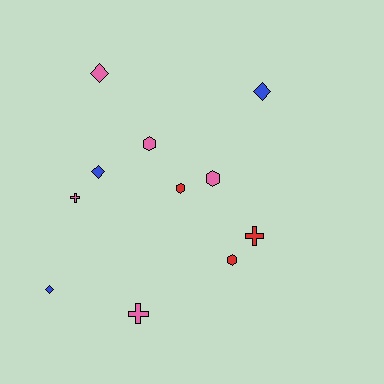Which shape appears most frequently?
Hexagon, with 4 objects.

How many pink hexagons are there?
There are 2 pink hexagons.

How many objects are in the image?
There are 11 objects.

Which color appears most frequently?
Pink, with 5 objects.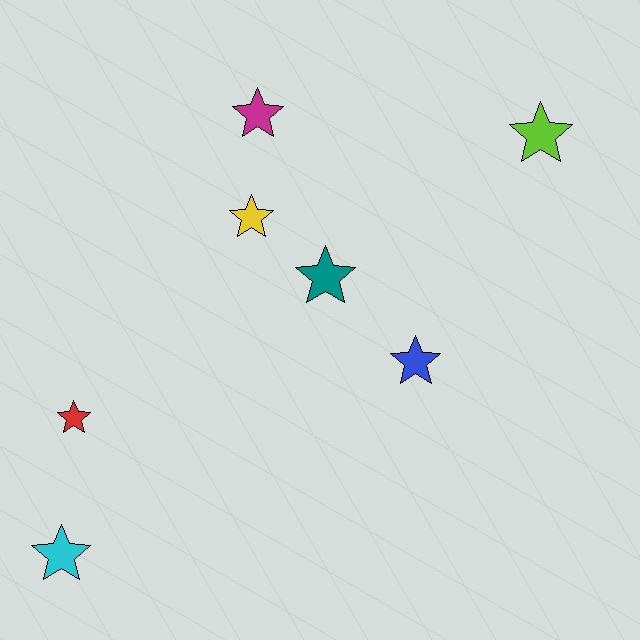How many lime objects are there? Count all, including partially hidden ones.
There is 1 lime object.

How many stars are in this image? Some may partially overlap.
There are 7 stars.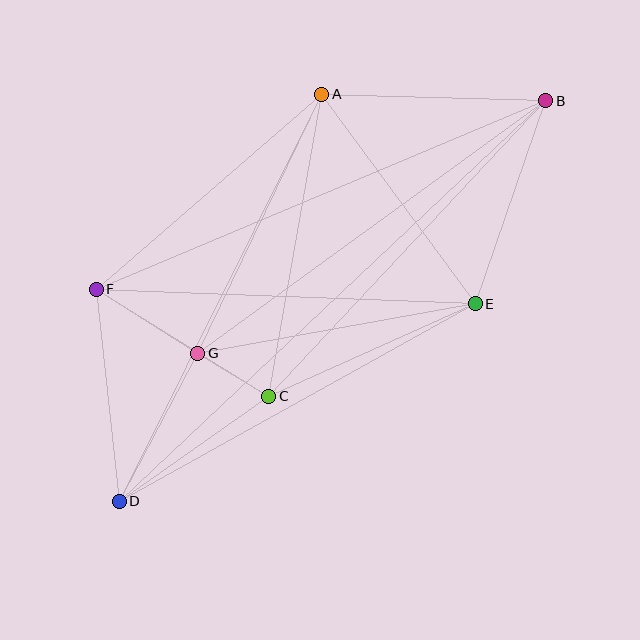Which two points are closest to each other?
Points C and G are closest to each other.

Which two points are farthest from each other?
Points B and D are farthest from each other.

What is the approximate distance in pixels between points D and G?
The distance between D and G is approximately 167 pixels.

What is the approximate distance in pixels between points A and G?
The distance between A and G is approximately 287 pixels.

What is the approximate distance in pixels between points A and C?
The distance between A and C is approximately 307 pixels.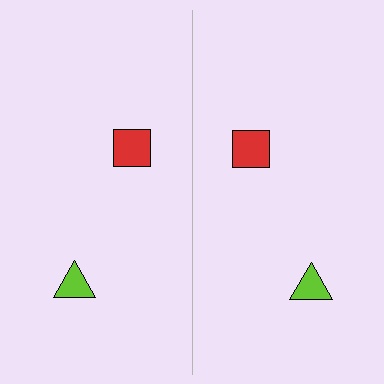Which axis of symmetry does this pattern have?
The pattern has a vertical axis of symmetry running through the center of the image.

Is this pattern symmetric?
Yes, this pattern has bilateral (reflection) symmetry.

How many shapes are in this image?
There are 4 shapes in this image.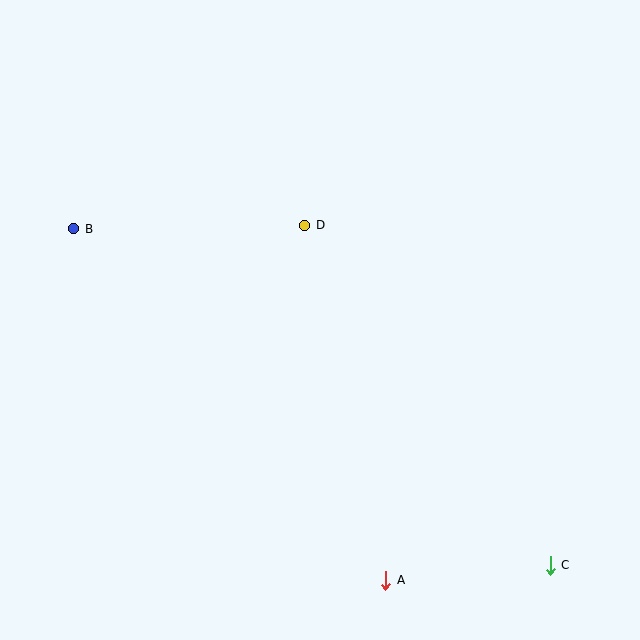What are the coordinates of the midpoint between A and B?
The midpoint between A and B is at (230, 404).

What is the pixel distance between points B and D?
The distance between B and D is 231 pixels.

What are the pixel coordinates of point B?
Point B is at (74, 229).